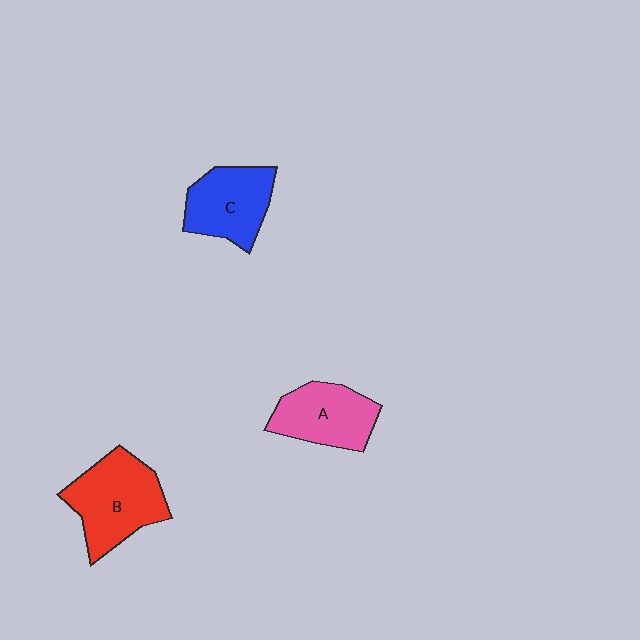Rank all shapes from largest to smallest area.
From largest to smallest: B (red), C (blue), A (pink).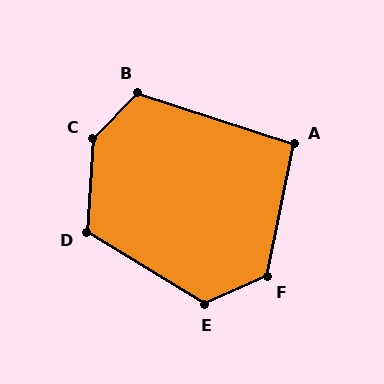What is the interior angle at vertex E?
Approximately 125 degrees (obtuse).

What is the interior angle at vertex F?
Approximately 126 degrees (obtuse).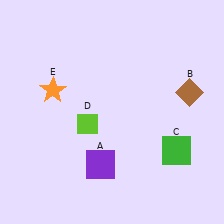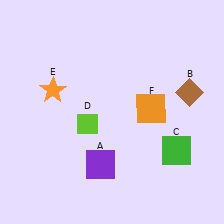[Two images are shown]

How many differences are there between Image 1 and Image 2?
There is 1 difference between the two images.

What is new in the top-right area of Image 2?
An orange square (F) was added in the top-right area of Image 2.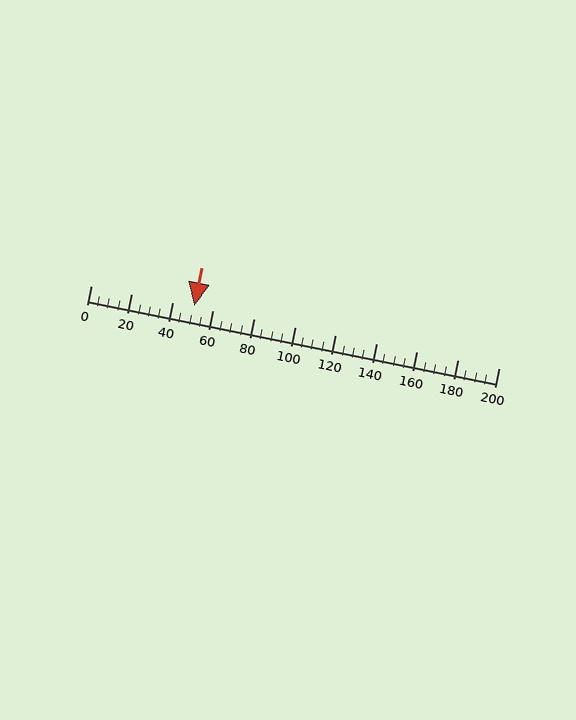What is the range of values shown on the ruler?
The ruler shows values from 0 to 200.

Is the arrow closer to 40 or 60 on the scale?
The arrow is closer to 60.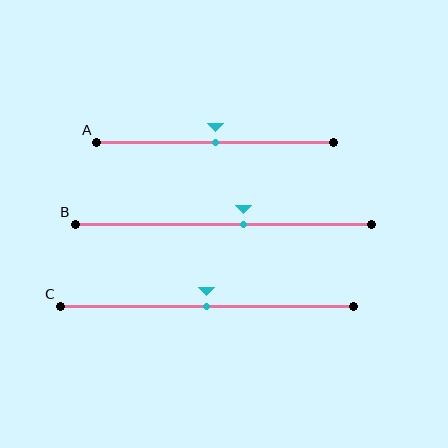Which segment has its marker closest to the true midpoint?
Segment A has its marker closest to the true midpoint.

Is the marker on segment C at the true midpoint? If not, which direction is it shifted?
Yes, the marker on segment C is at the true midpoint.